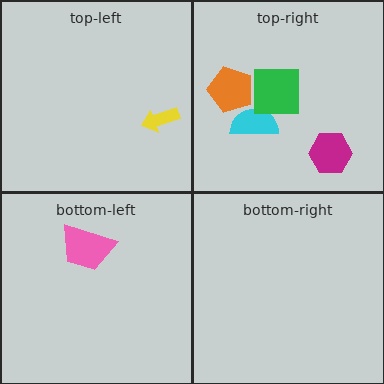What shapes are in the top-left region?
The yellow arrow.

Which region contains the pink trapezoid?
The bottom-left region.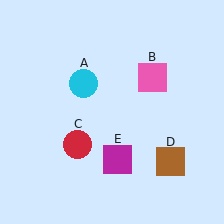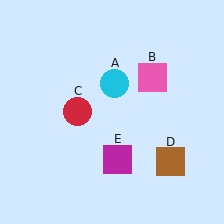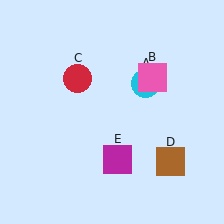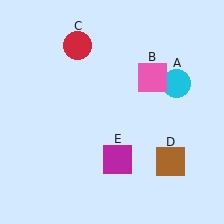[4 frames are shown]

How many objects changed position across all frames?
2 objects changed position: cyan circle (object A), red circle (object C).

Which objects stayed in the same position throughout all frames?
Pink square (object B) and brown square (object D) and magenta square (object E) remained stationary.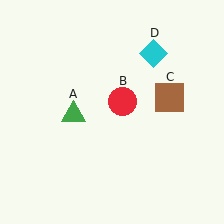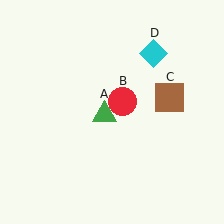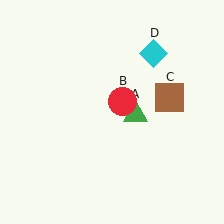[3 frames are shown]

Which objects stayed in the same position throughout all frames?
Red circle (object B) and brown square (object C) and cyan diamond (object D) remained stationary.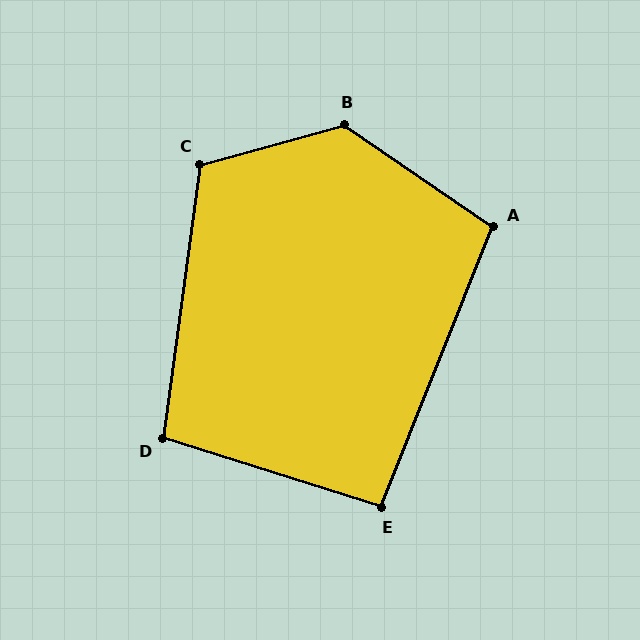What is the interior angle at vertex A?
Approximately 103 degrees (obtuse).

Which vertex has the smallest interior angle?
E, at approximately 94 degrees.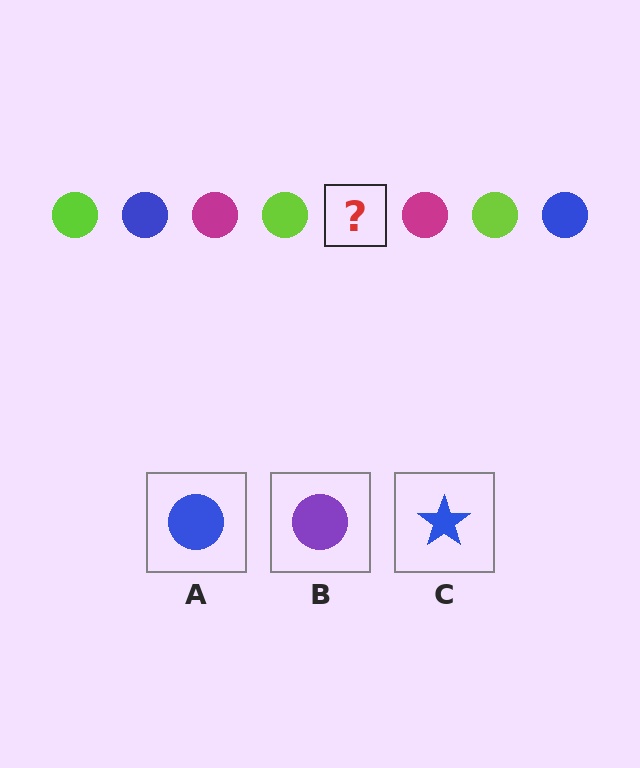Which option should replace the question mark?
Option A.